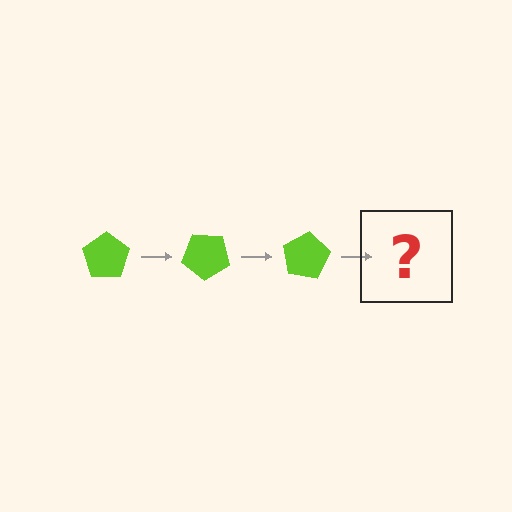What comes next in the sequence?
The next element should be a lime pentagon rotated 120 degrees.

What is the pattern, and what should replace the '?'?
The pattern is that the pentagon rotates 40 degrees each step. The '?' should be a lime pentagon rotated 120 degrees.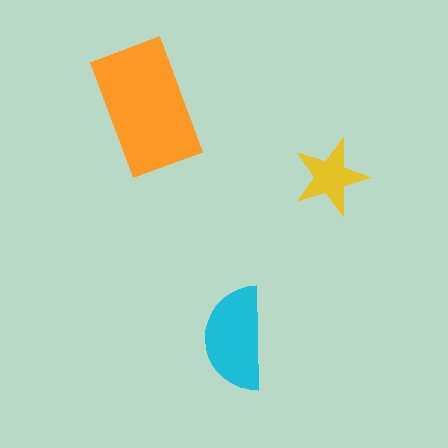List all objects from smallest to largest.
The yellow star, the cyan semicircle, the orange rectangle.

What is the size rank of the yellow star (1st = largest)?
3rd.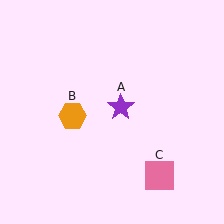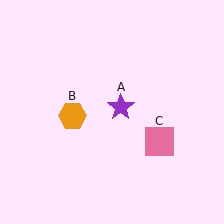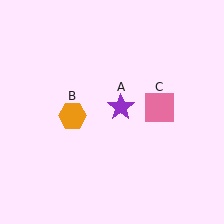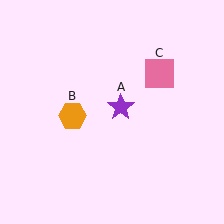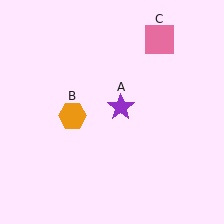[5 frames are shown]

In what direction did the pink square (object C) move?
The pink square (object C) moved up.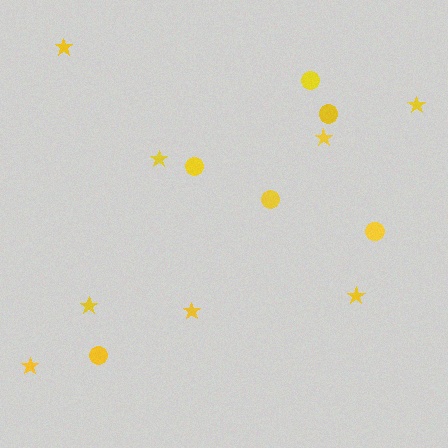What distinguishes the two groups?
There are 2 groups: one group of circles (6) and one group of stars (8).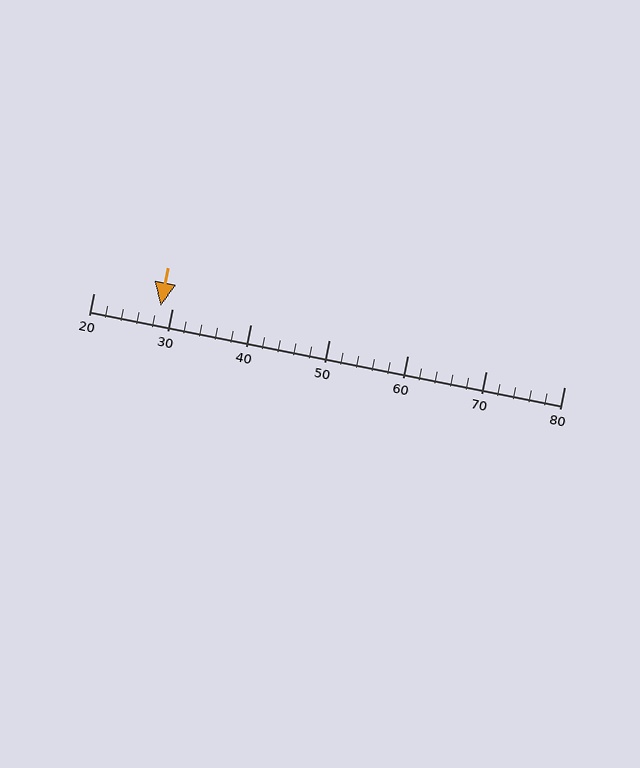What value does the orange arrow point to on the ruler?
The orange arrow points to approximately 28.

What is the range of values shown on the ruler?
The ruler shows values from 20 to 80.